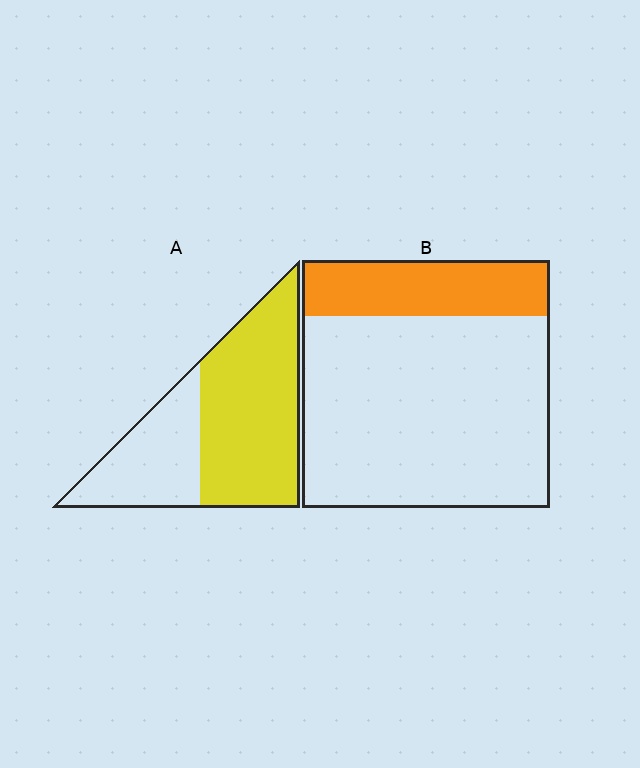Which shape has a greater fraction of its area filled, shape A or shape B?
Shape A.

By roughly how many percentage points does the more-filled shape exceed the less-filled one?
By roughly 40 percentage points (A over B).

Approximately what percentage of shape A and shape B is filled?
A is approximately 65% and B is approximately 25%.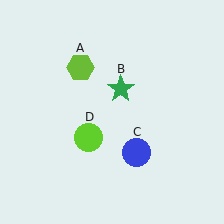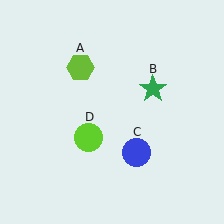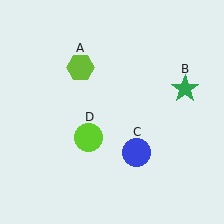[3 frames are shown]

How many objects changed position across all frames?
1 object changed position: green star (object B).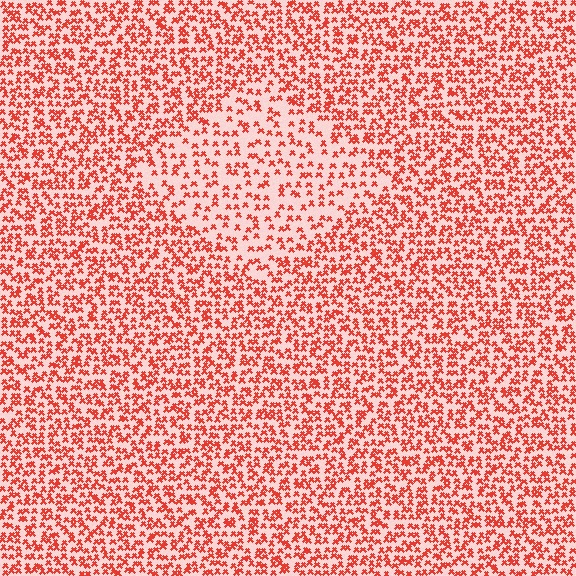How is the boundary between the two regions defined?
The boundary is defined by a change in element density (approximately 1.9x ratio). All elements are the same color, size, and shape.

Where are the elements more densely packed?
The elements are more densely packed outside the diamond boundary.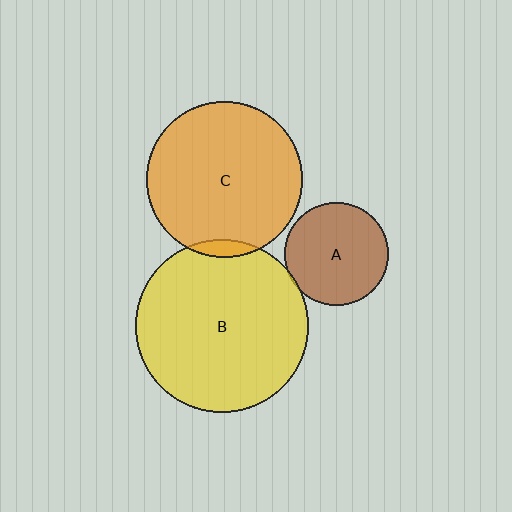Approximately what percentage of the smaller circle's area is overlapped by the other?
Approximately 5%.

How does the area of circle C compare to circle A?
Approximately 2.3 times.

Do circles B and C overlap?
Yes.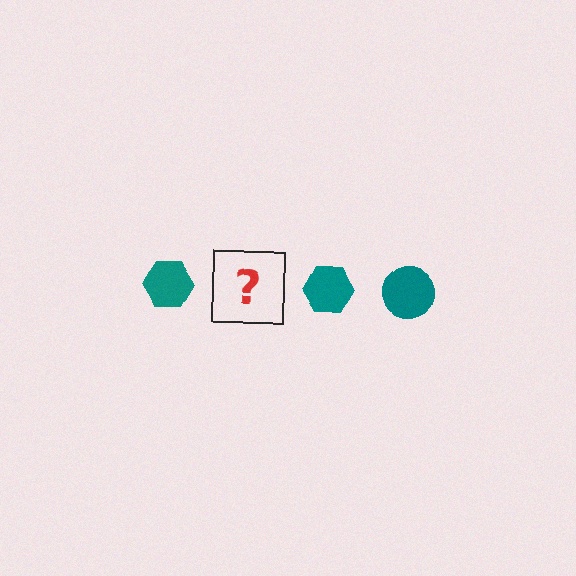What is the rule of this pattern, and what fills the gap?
The rule is that the pattern cycles through hexagon, circle shapes in teal. The gap should be filled with a teal circle.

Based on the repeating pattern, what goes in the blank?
The blank should be a teal circle.